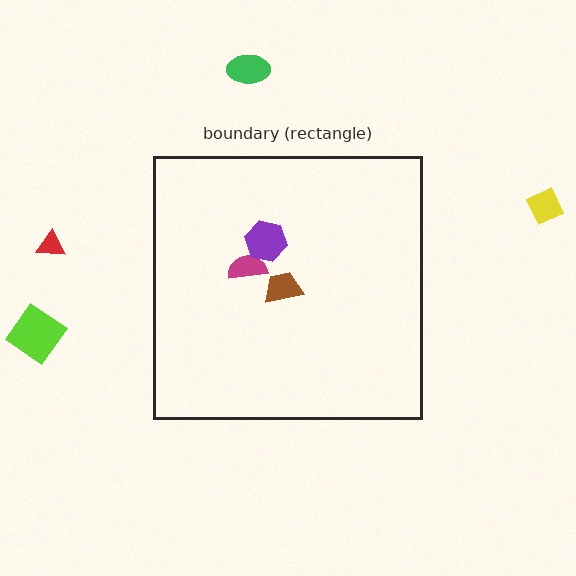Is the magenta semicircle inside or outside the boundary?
Inside.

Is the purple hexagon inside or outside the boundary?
Inside.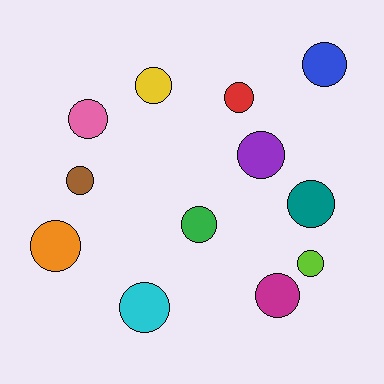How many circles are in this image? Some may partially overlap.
There are 12 circles.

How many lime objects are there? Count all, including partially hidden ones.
There is 1 lime object.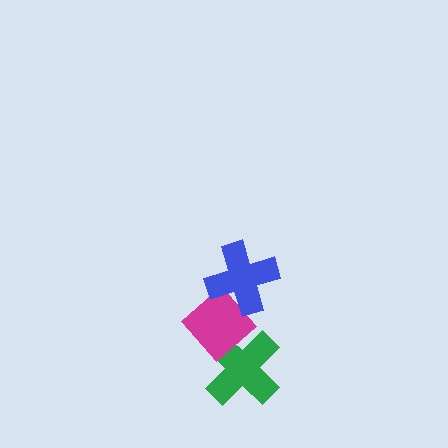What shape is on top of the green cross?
The magenta diamond is on top of the green cross.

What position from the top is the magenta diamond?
The magenta diamond is 2nd from the top.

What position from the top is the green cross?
The green cross is 3rd from the top.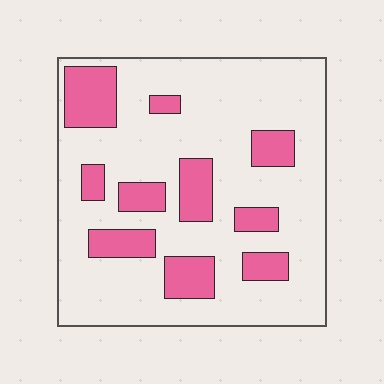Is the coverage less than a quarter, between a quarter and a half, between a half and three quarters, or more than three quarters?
Less than a quarter.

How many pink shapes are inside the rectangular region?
10.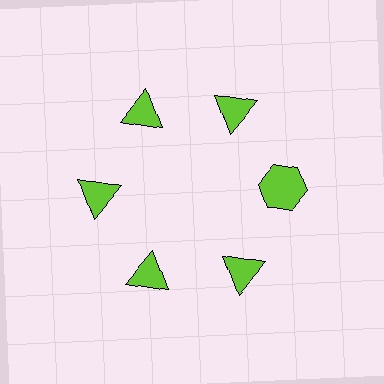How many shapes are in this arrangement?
There are 6 shapes arranged in a ring pattern.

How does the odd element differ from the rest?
It has a different shape: hexagon instead of triangle.